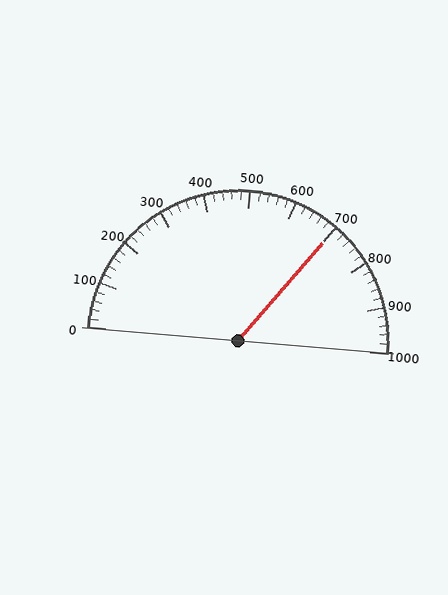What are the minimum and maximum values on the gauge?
The gauge ranges from 0 to 1000.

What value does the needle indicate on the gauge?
The needle indicates approximately 700.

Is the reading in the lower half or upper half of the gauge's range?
The reading is in the upper half of the range (0 to 1000).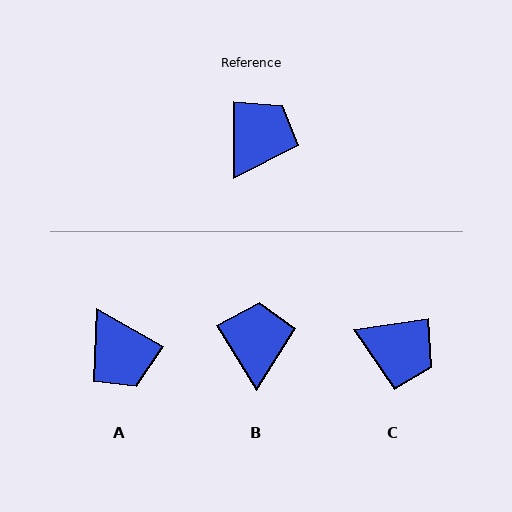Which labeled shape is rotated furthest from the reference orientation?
A, about 119 degrees away.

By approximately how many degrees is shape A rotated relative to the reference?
Approximately 119 degrees clockwise.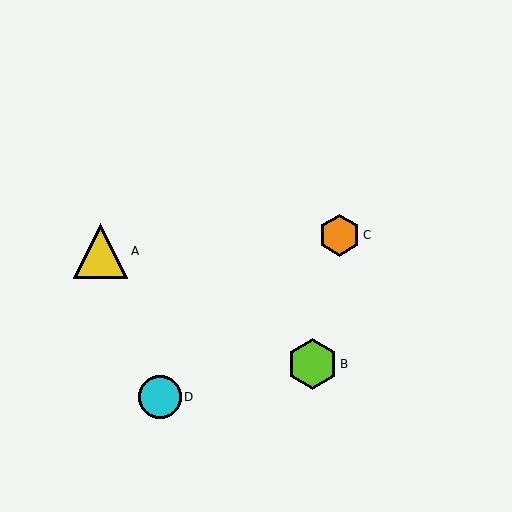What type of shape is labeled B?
Shape B is a lime hexagon.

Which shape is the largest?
The yellow triangle (labeled A) is the largest.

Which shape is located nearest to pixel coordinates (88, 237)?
The yellow triangle (labeled A) at (100, 251) is nearest to that location.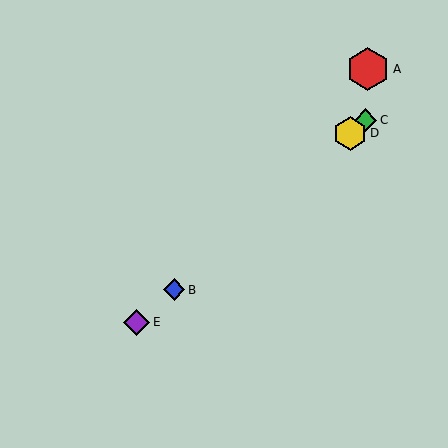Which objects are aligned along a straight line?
Objects B, C, D, E are aligned along a straight line.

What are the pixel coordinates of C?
Object C is at (366, 120).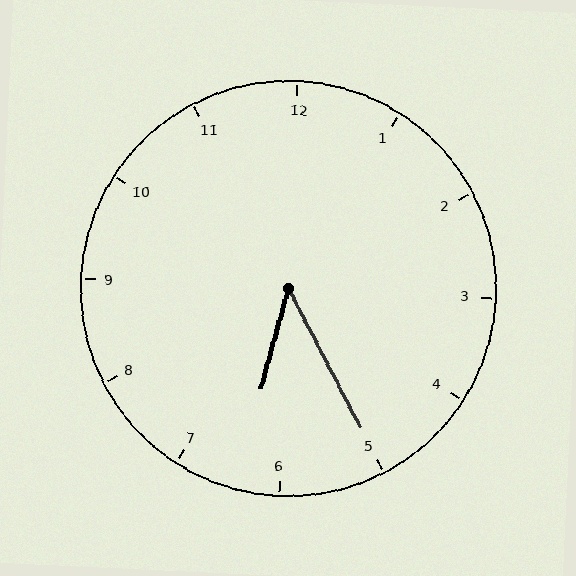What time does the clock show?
6:25.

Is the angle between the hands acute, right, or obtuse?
It is acute.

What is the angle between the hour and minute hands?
Approximately 42 degrees.